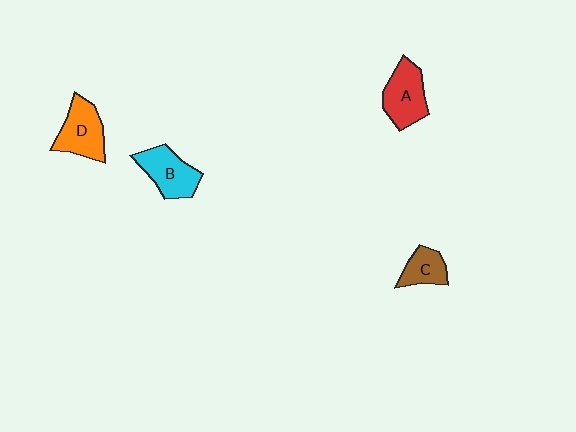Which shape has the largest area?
Shape A (red).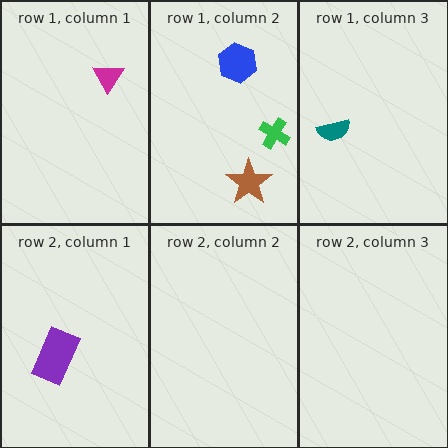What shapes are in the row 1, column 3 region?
The teal semicircle.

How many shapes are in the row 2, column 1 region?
1.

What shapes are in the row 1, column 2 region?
The brown star, the green cross, the blue hexagon.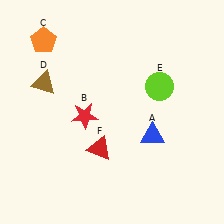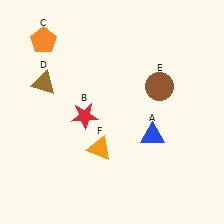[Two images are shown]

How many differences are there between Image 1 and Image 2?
There are 2 differences between the two images.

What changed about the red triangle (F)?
In Image 1, F is red. In Image 2, it changed to orange.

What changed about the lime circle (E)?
In Image 1, E is lime. In Image 2, it changed to brown.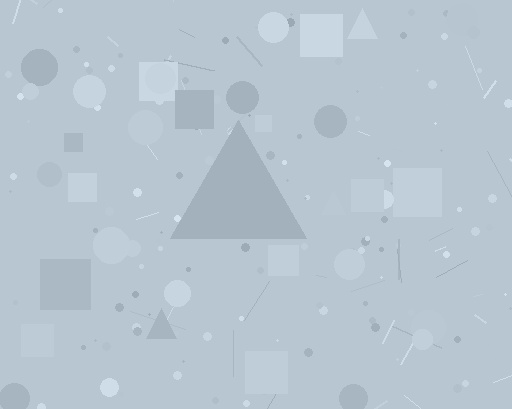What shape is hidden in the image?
A triangle is hidden in the image.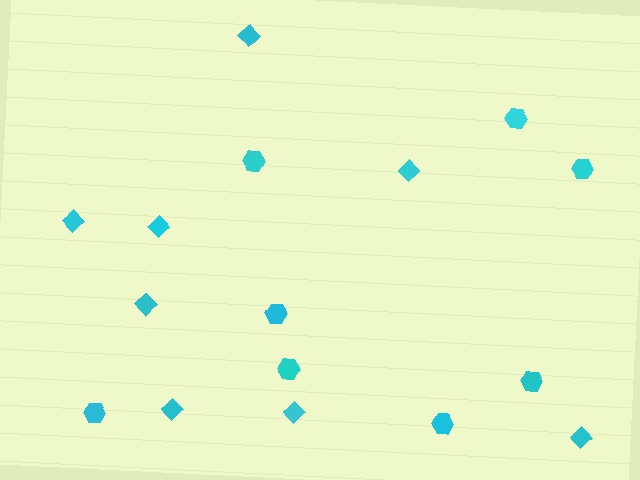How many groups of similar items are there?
There are 2 groups: one group of hexagons (8) and one group of diamonds (8).